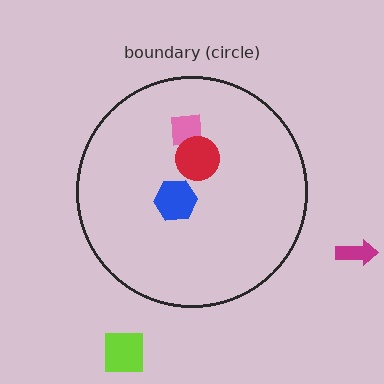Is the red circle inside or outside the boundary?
Inside.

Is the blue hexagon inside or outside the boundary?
Inside.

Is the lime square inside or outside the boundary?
Outside.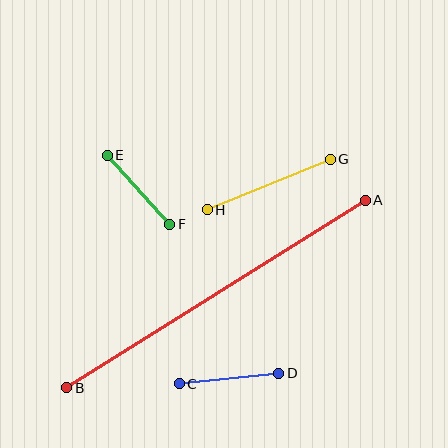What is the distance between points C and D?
The distance is approximately 100 pixels.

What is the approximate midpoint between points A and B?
The midpoint is at approximately (216, 294) pixels.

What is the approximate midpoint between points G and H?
The midpoint is at approximately (269, 184) pixels.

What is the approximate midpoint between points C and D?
The midpoint is at approximately (229, 378) pixels.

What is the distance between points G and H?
The distance is approximately 133 pixels.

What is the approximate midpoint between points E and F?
The midpoint is at approximately (139, 190) pixels.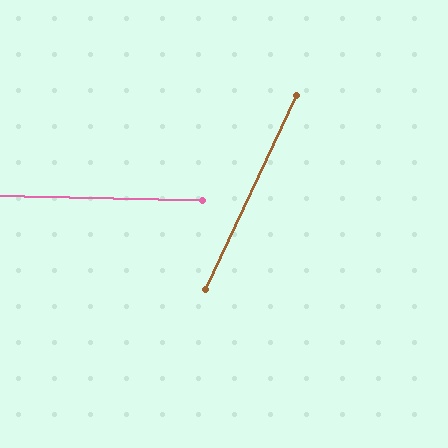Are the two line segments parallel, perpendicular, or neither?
Neither parallel nor perpendicular — they differ by about 66°.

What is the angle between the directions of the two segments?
Approximately 66 degrees.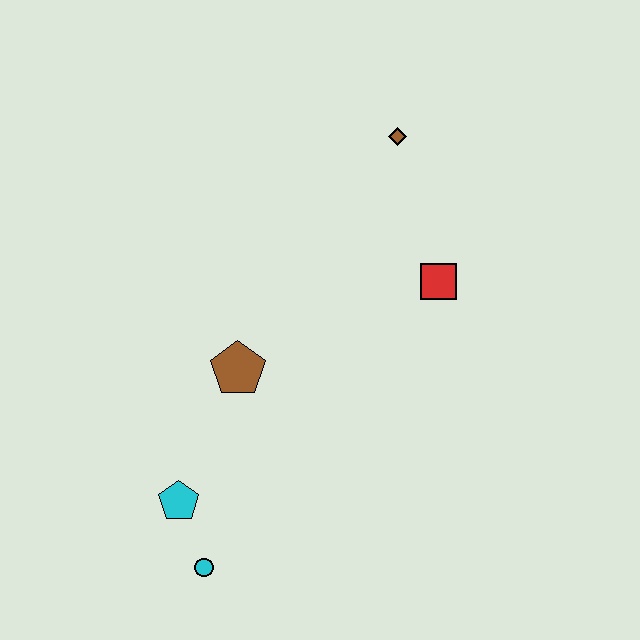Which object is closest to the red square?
The brown diamond is closest to the red square.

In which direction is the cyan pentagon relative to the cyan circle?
The cyan pentagon is above the cyan circle.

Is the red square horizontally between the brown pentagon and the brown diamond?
No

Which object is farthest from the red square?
The cyan circle is farthest from the red square.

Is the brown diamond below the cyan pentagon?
No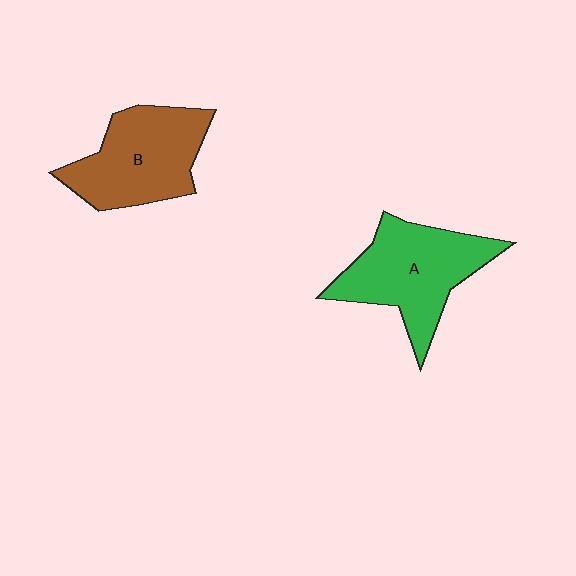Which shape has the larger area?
Shape A (green).